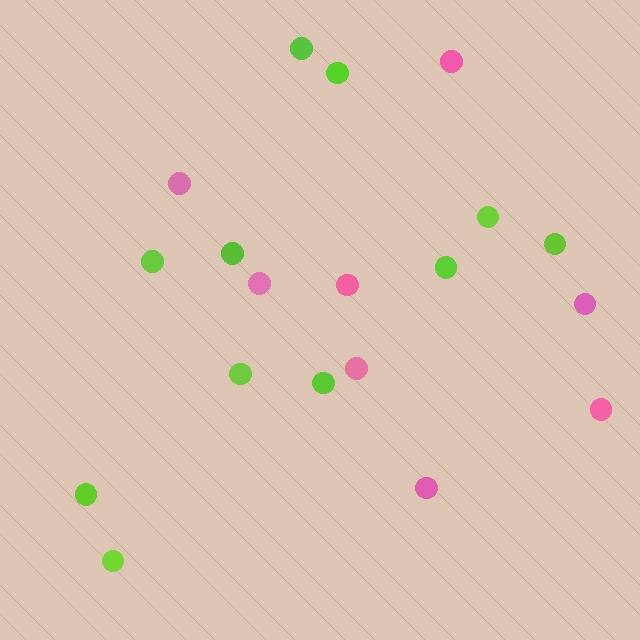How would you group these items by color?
There are 2 groups: one group of lime circles (11) and one group of pink circles (8).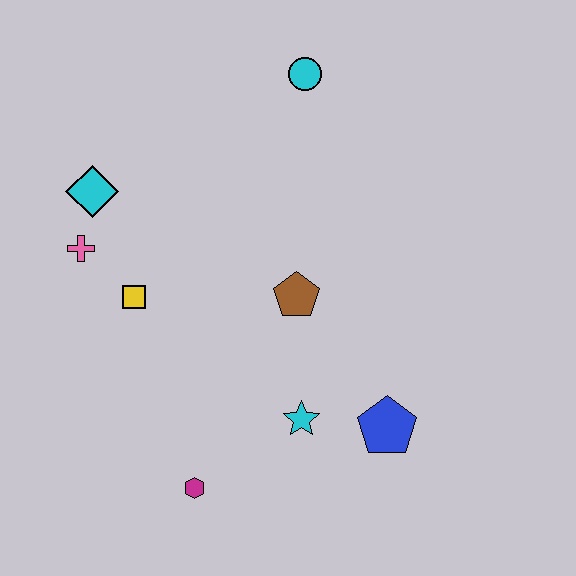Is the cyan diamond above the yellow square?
Yes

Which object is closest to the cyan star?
The blue pentagon is closest to the cyan star.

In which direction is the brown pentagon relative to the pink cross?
The brown pentagon is to the right of the pink cross.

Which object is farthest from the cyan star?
The cyan circle is farthest from the cyan star.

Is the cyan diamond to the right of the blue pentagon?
No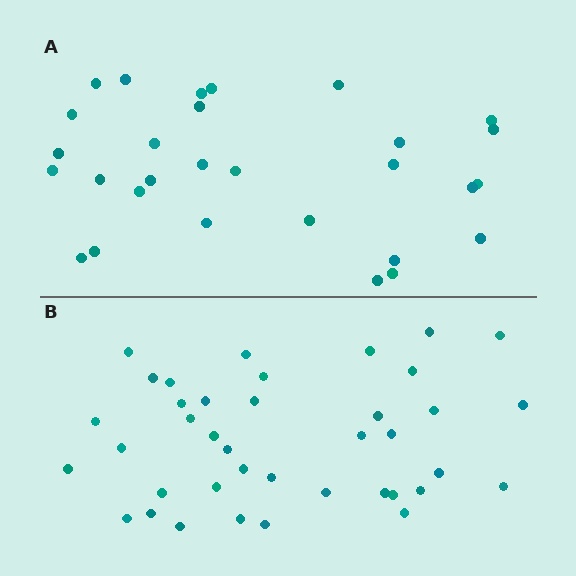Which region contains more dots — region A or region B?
Region B (the bottom region) has more dots.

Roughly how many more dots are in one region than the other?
Region B has roughly 10 or so more dots than region A.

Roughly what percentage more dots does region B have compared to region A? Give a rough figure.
About 35% more.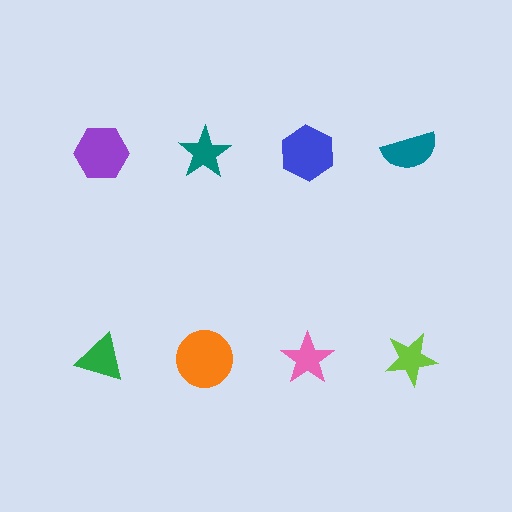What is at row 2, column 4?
A lime star.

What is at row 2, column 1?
A green triangle.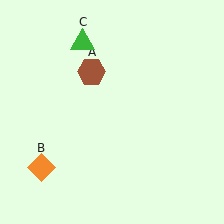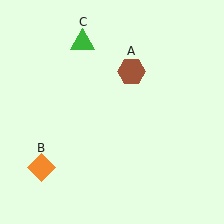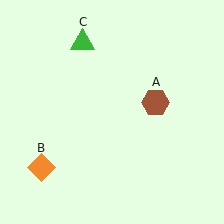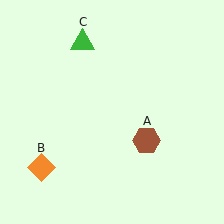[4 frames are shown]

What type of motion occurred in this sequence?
The brown hexagon (object A) rotated clockwise around the center of the scene.